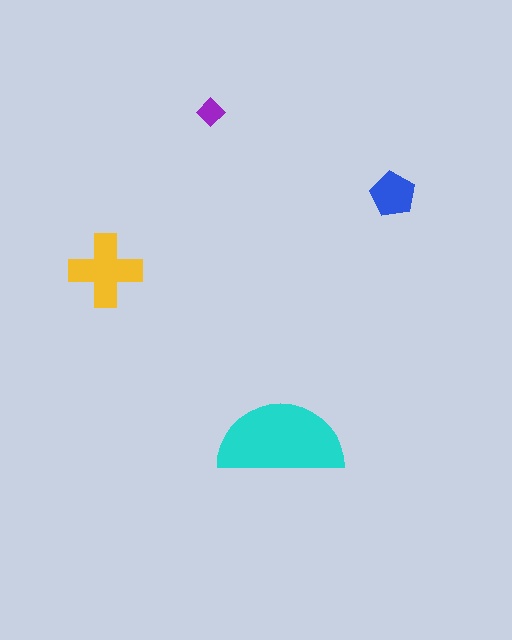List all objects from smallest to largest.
The purple diamond, the blue pentagon, the yellow cross, the cyan semicircle.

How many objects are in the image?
There are 4 objects in the image.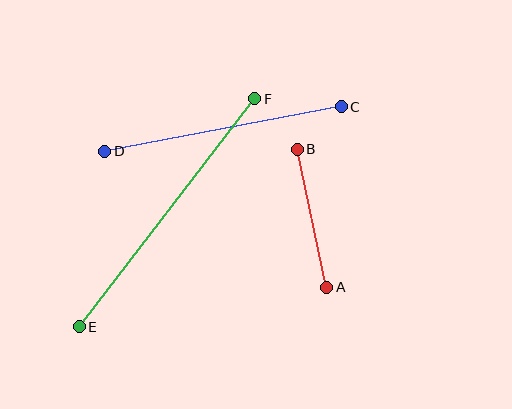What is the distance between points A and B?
The distance is approximately 141 pixels.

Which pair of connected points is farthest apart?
Points E and F are farthest apart.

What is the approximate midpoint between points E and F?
The midpoint is at approximately (167, 213) pixels.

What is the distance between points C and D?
The distance is approximately 241 pixels.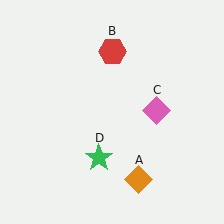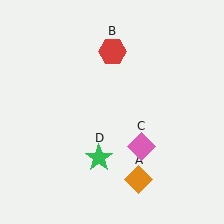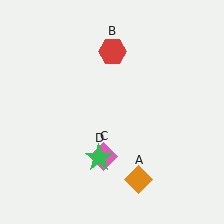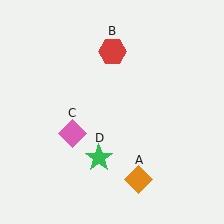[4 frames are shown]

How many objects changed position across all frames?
1 object changed position: pink diamond (object C).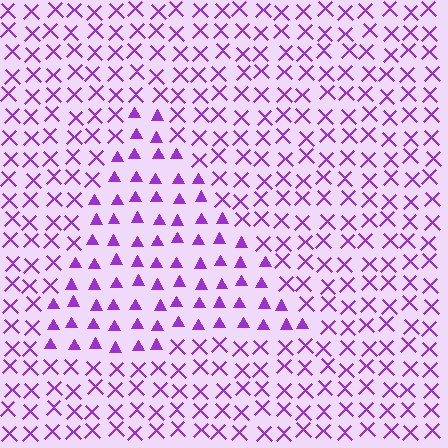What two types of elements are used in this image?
The image uses triangles inside the triangle region and X marks outside it.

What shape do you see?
I see a triangle.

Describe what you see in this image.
The image is filled with small purple elements arranged in a uniform grid. A triangle-shaped region contains triangles, while the surrounding area contains X marks. The boundary is defined purely by the change in element shape.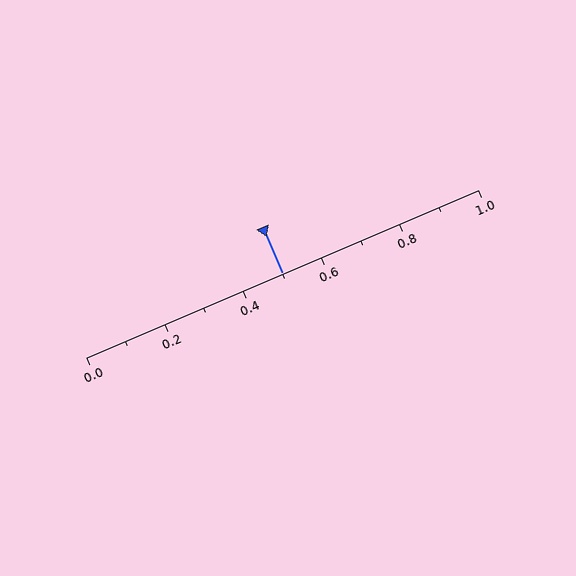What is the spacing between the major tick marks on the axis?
The major ticks are spaced 0.2 apart.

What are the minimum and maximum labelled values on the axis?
The axis runs from 0.0 to 1.0.